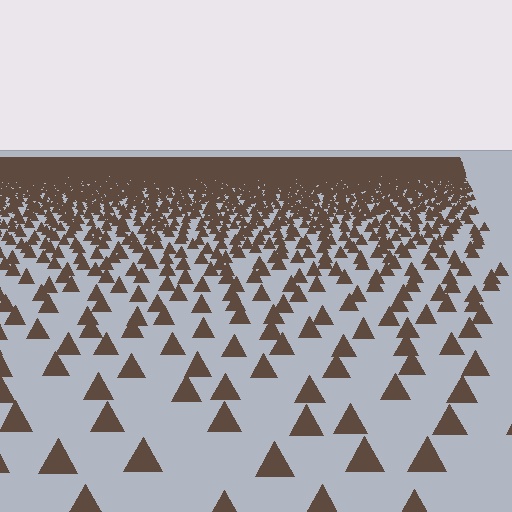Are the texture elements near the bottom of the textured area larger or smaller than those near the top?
Larger. Near the bottom, elements are closer to the viewer and appear at a bigger on-screen size.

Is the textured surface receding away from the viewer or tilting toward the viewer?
The surface is receding away from the viewer. Texture elements get smaller and denser toward the top.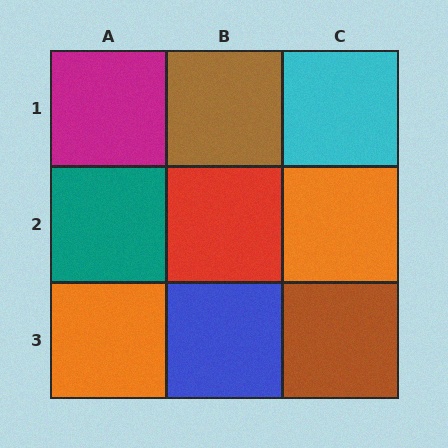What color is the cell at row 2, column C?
Orange.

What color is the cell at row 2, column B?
Red.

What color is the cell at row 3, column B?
Blue.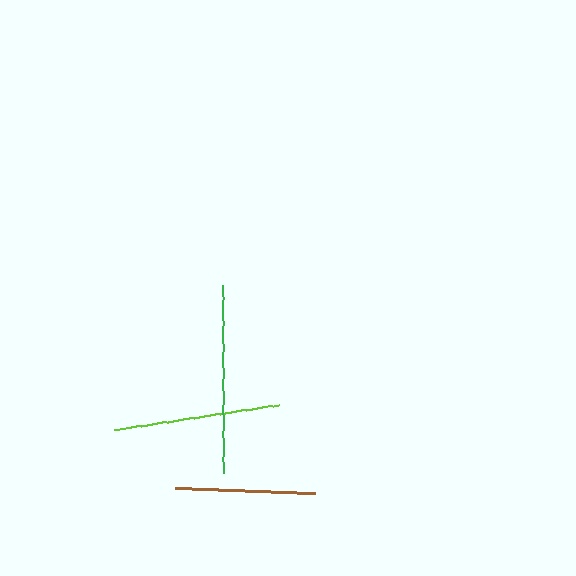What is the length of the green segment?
The green segment is approximately 188 pixels long.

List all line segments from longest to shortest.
From longest to shortest: green, lime, brown.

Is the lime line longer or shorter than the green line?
The green line is longer than the lime line.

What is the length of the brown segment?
The brown segment is approximately 140 pixels long.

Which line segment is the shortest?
The brown line is the shortest at approximately 140 pixels.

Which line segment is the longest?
The green line is the longest at approximately 188 pixels.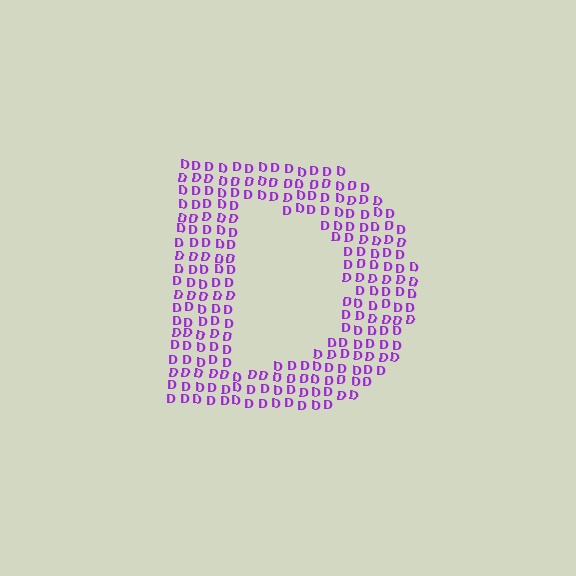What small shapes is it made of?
It is made of small letter D's.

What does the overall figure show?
The overall figure shows the letter D.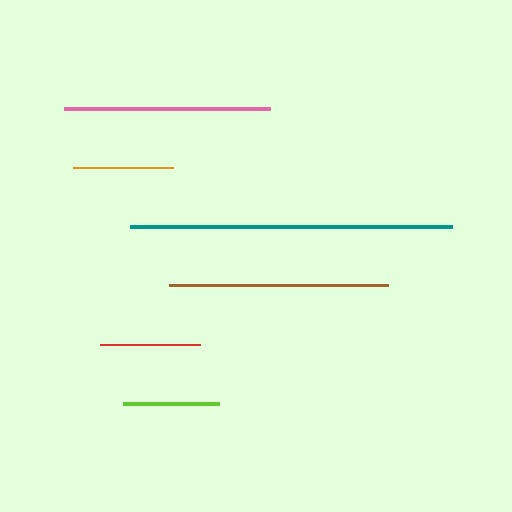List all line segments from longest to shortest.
From longest to shortest: teal, brown, pink, orange, red, lime.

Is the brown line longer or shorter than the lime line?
The brown line is longer than the lime line.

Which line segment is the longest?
The teal line is the longest at approximately 322 pixels.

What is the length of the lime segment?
The lime segment is approximately 96 pixels long.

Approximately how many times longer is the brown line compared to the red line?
The brown line is approximately 2.2 times the length of the red line.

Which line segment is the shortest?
The lime line is the shortest at approximately 96 pixels.